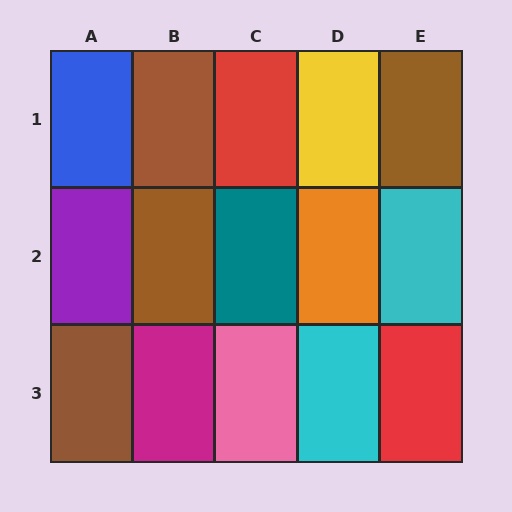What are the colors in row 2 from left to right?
Purple, brown, teal, orange, cyan.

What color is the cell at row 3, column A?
Brown.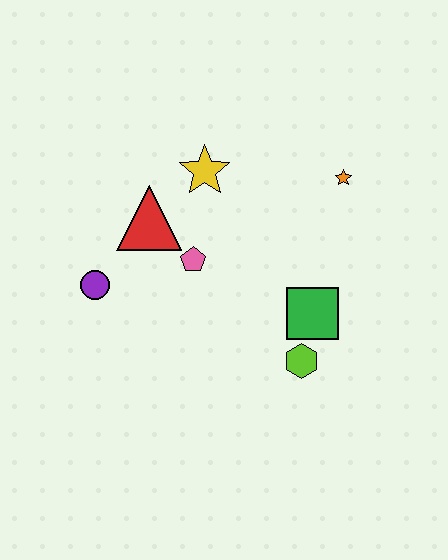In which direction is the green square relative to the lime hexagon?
The green square is above the lime hexagon.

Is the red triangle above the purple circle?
Yes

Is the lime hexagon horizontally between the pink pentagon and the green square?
Yes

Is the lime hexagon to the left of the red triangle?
No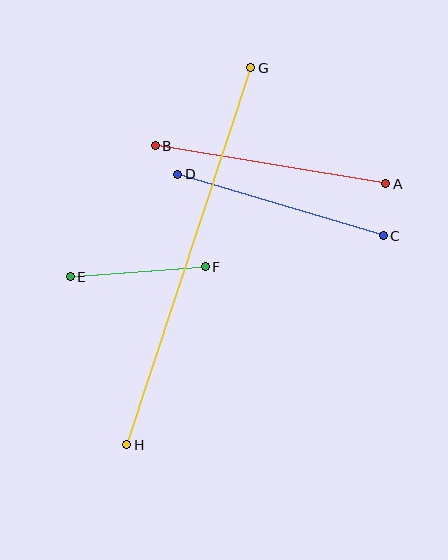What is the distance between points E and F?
The distance is approximately 135 pixels.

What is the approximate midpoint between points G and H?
The midpoint is at approximately (189, 256) pixels.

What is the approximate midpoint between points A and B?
The midpoint is at approximately (270, 165) pixels.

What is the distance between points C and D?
The distance is approximately 214 pixels.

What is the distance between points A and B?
The distance is approximately 234 pixels.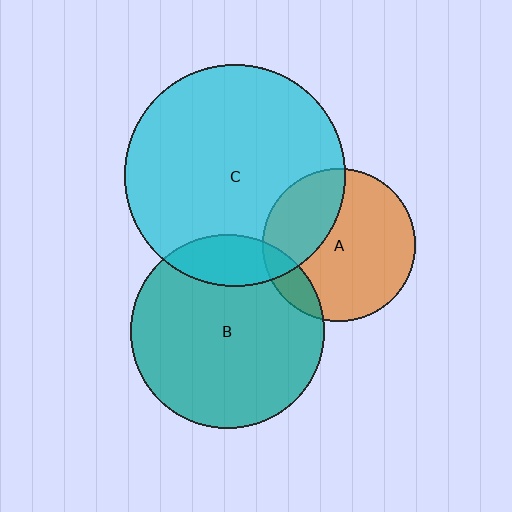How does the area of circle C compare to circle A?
Approximately 2.1 times.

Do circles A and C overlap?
Yes.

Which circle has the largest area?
Circle C (cyan).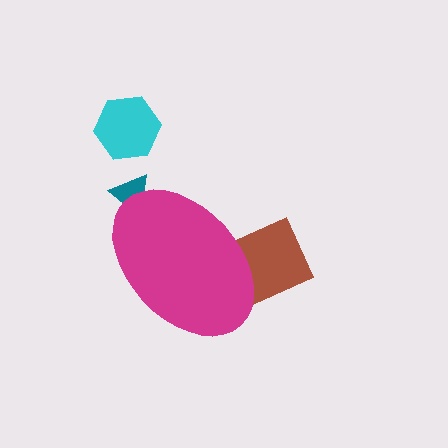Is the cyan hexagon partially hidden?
No, the cyan hexagon is fully visible.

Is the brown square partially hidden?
Yes, the brown square is partially hidden behind the magenta ellipse.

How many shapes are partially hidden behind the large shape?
2 shapes are partially hidden.